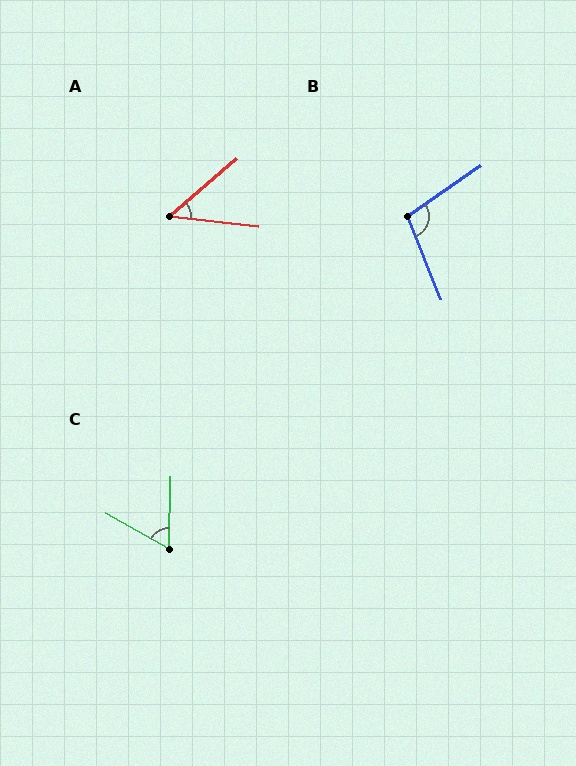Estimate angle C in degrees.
Approximately 62 degrees.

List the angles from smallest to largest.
A (47°), C (62°), B (103°).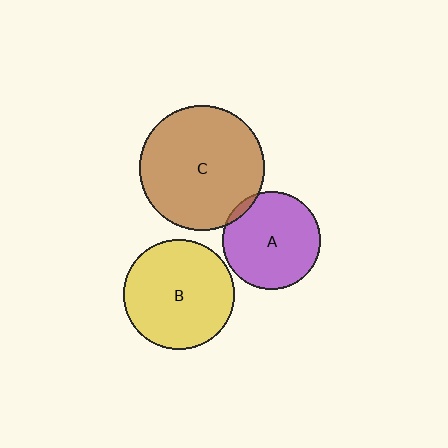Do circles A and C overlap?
Yes.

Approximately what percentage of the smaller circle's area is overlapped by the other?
Approximately 5%.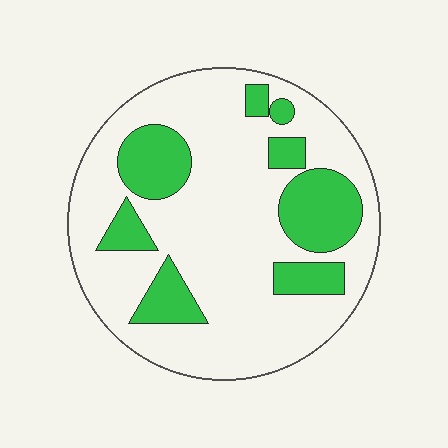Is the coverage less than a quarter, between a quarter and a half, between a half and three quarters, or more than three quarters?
Between a quarter and a half.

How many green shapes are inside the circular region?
8.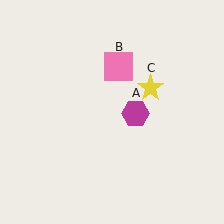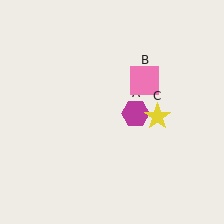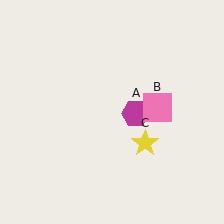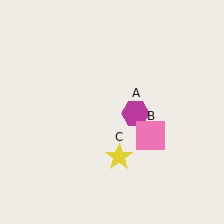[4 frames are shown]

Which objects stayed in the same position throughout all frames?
Magenta hexagon (object A) remained stationary.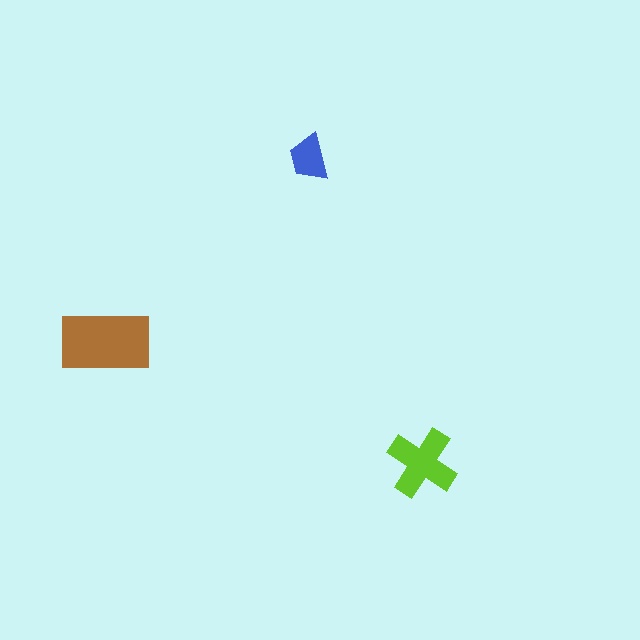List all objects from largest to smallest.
The brown rectangle, the lime cross, the blue trapezoid.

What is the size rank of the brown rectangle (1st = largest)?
1st.